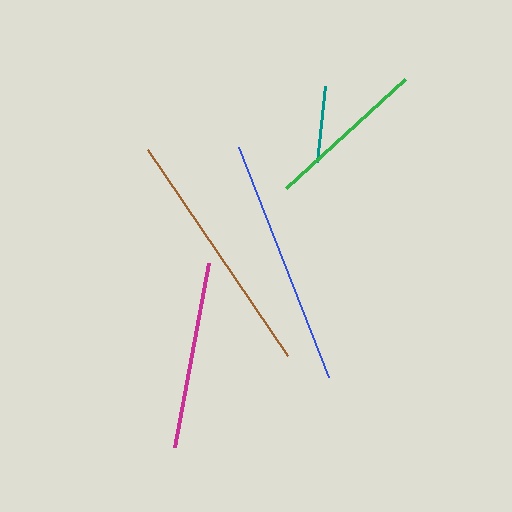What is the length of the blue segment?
The blue segment is approximately 247 pixels long.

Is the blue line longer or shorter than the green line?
The blue line is longer than the green line.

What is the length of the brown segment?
The brown segment is approximately 249 pixels long.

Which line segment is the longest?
The brown line is the longest at approximately 249 pixels.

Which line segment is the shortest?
The teal line is the shortest at approximately 76 pixels.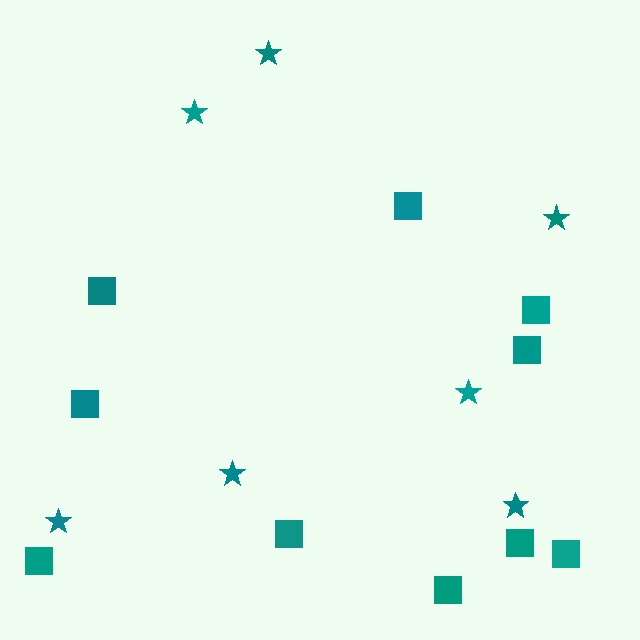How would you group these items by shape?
There are 2 groups: one group of stars (7) and one group of squares (10).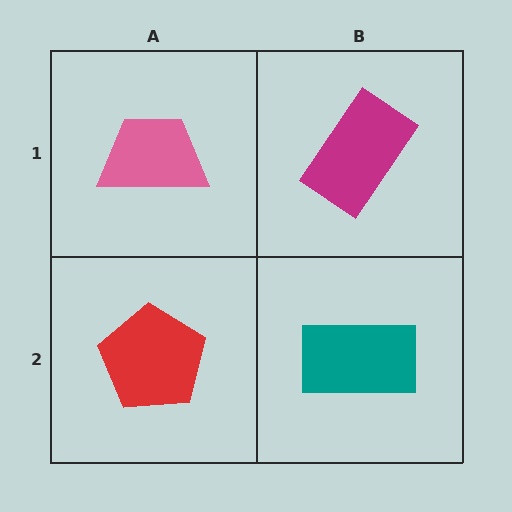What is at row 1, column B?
A magenta rectangle.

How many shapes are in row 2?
2 shapes.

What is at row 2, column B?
A teal rectangle.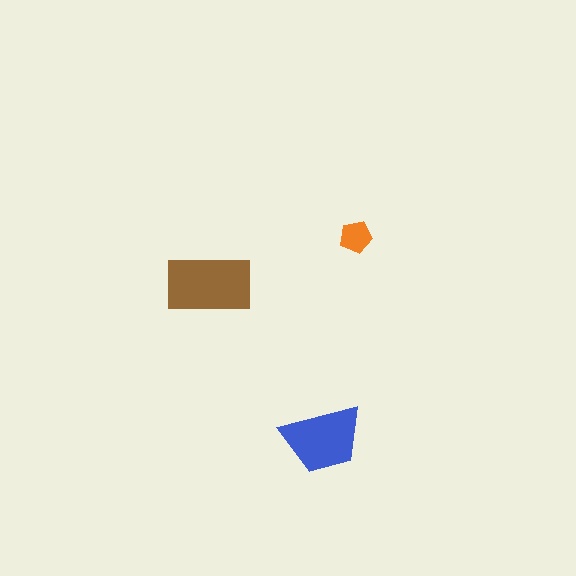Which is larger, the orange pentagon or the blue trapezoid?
The blue trapezoid.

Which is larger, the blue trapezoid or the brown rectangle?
The brown rectangle.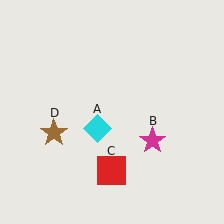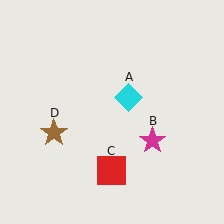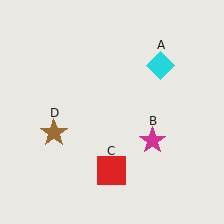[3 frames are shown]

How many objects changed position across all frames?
1 object changed position: cyan diamond (object A).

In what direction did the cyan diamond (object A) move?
The cyan diamond (object A) moved up and to the right.